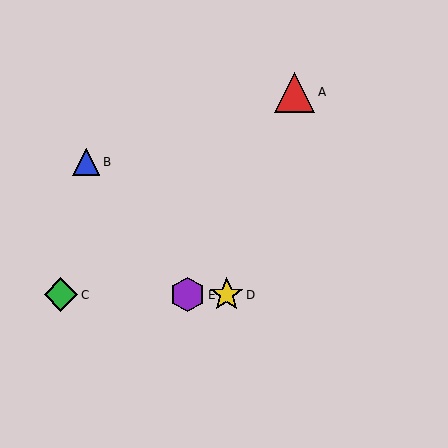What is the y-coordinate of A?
Object A is at y≈92.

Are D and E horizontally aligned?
Yes, both are at y≈295.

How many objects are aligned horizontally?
3 objects (C, D, E) are aligned horizontally.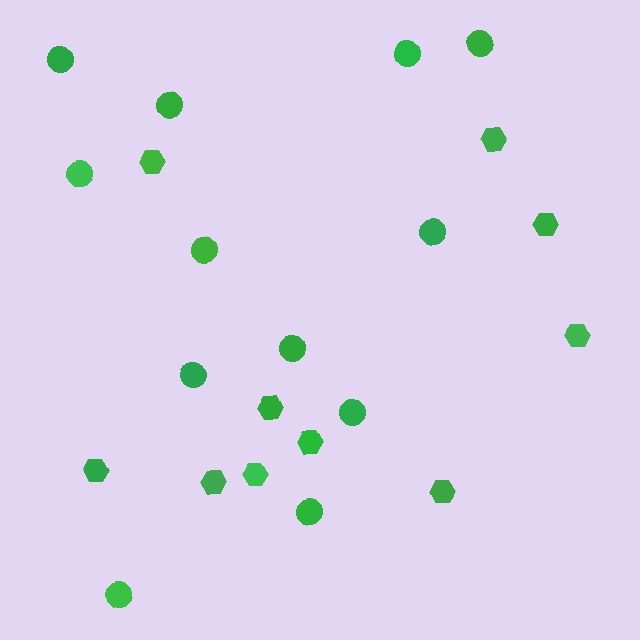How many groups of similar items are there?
There are 2 groups: one group of hexagons (10) and one group of circles (12).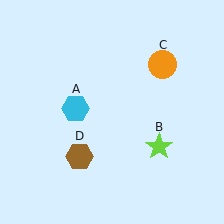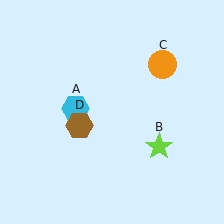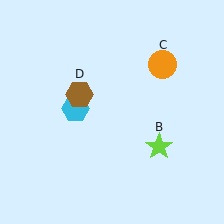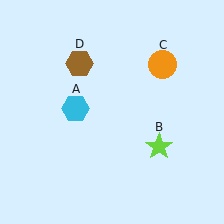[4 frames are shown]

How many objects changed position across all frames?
1 object changed position: brown hexagon (object D).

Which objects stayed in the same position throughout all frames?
Cyan hexagon (object A) and lime star (object B) and orange circle (object C) remained stationary.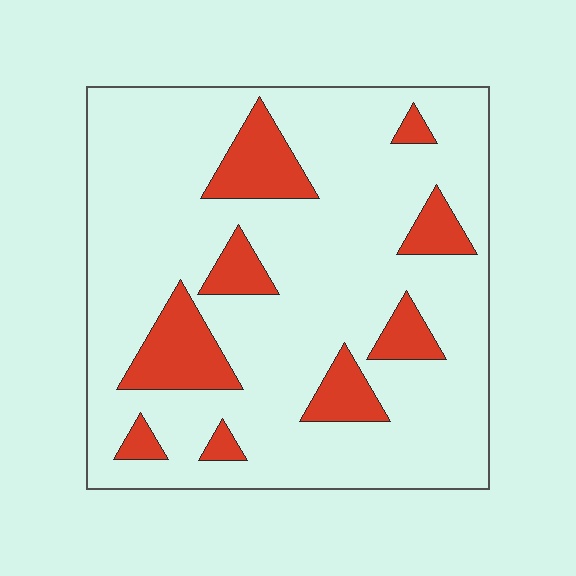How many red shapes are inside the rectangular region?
9.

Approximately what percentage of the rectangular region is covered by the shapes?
Approximately 20%.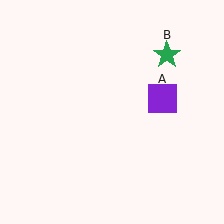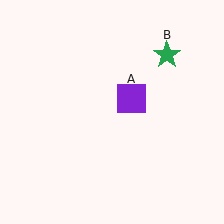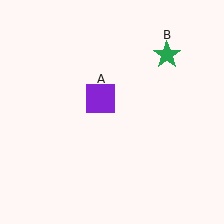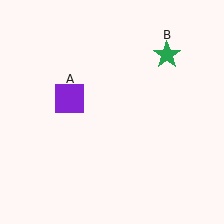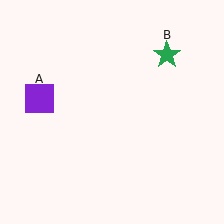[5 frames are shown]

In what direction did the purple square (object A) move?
The purple square (object A) moved left.